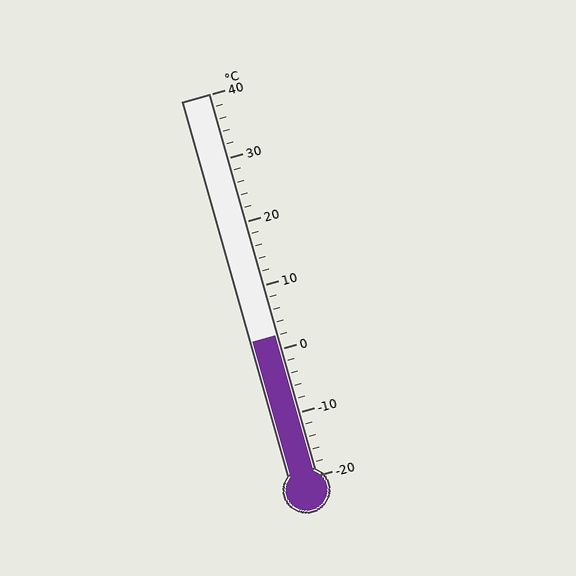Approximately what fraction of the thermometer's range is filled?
The thermometer is filled to approximately 35% of its range.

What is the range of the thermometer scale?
The thermometer scale ranges from -20°C to 40°C.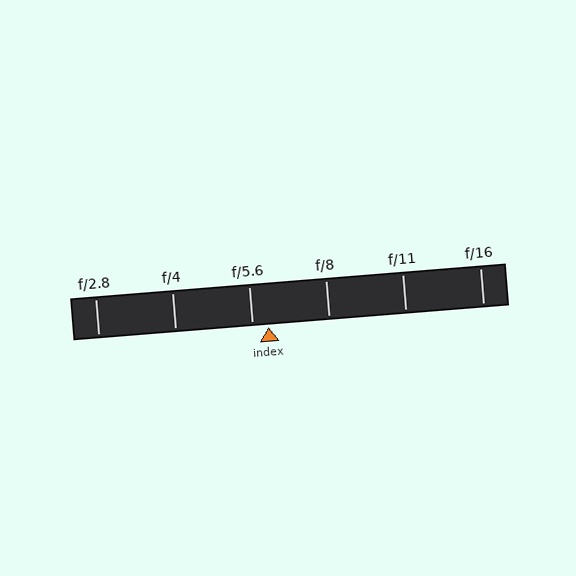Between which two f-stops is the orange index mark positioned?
The index mark is between f/5.6 and f/8.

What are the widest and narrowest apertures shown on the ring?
The widest aperture shown is f/2.8 and the narrowest is f/16.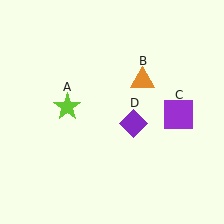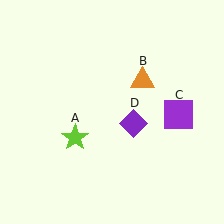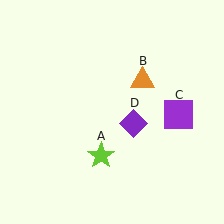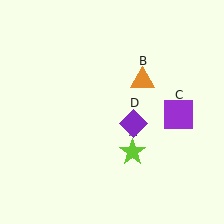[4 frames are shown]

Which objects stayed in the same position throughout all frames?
Orange triangle (object B) and purple square (object C) and purple diamond (object D) remained stationary.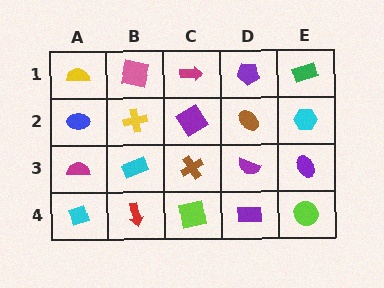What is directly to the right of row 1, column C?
A purple pentagon.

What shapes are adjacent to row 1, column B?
A yellow cross (row 2, column B), a yellow semicircle (row 1, column A), a magenta arrow (row 1, column C).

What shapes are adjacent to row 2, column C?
A magenta arrow (row 1, column C), a brown cross (row 3, column C), a yellow cross (row 2, column B), a brown ellipse (row 2, column D).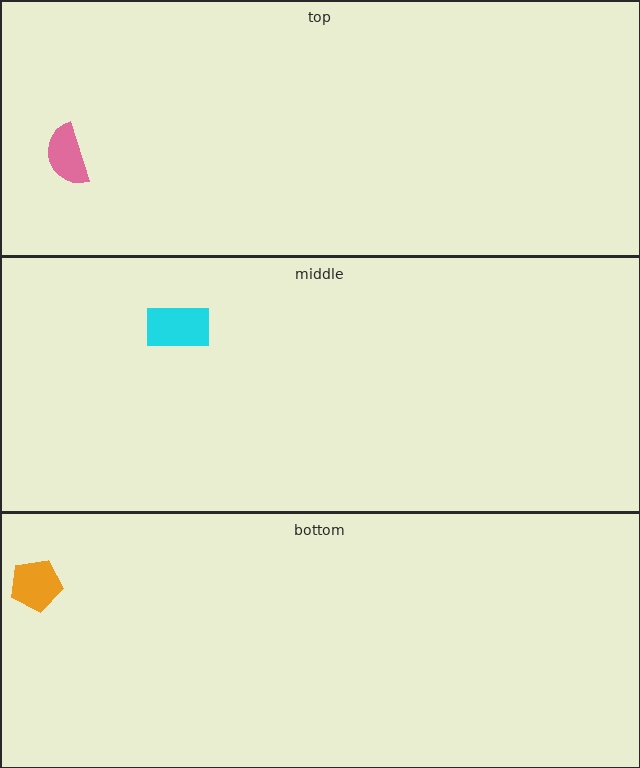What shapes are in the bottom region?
The orange pentagon.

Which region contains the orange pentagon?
The bottom region.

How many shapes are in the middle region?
1.